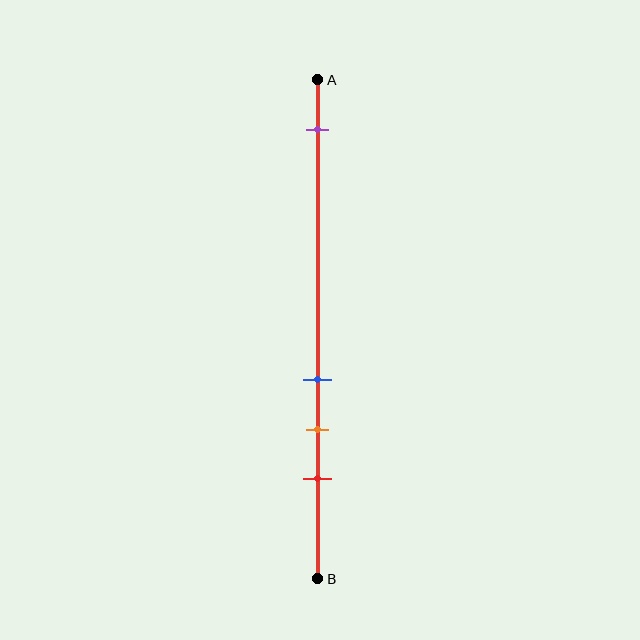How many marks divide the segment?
There are 4 marks dividing the segment.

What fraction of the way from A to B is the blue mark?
The blue mark is approximately 60% (0.6) of the way from A to B.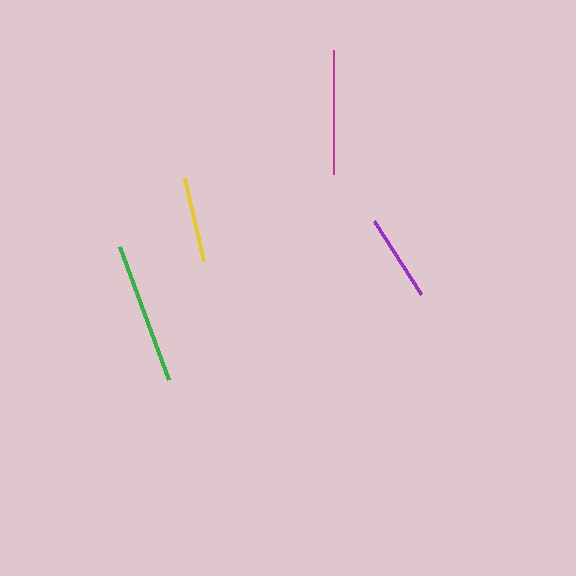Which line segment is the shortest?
The yellow line is the shortest at approximately 86 pixels.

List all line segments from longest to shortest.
From longest to shortest: green, magenta, purple, yellow.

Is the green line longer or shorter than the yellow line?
The green line is longer than the yellow line.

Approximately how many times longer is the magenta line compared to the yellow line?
The magenta line is approximately 1.4 times the length of the yellow line.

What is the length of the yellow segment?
The yellow segment is approximately 86 pixels long.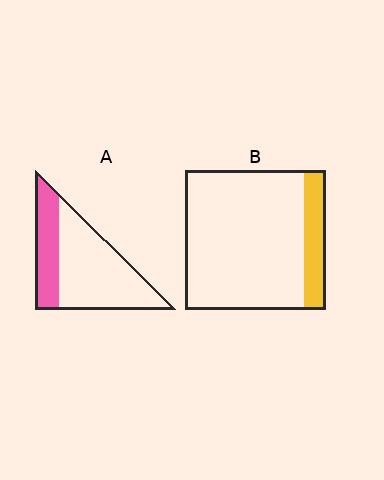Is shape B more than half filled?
No.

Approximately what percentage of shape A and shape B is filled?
A is approximately 30% and B is approximately 15%.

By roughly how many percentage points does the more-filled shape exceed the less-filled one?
By roughly 15 percentage points (A over B).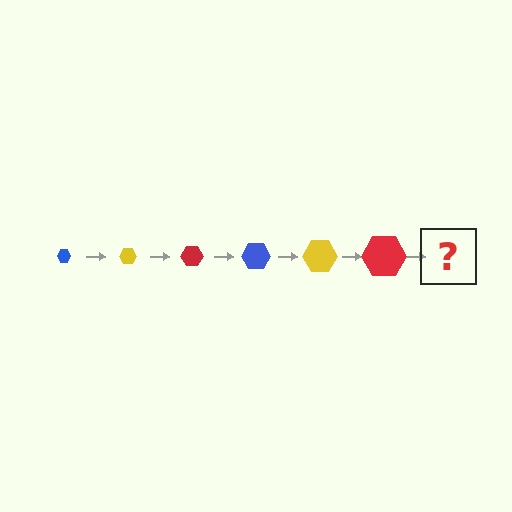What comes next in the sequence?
The next element should be a blue hexagon, larger than the previous one.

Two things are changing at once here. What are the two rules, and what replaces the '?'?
The two rules are that the hexagon grows larger each step and the color cycles through blue, yellow, and red. The '?' should be a blue hexagon, larger than the previous one.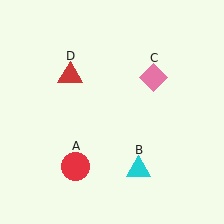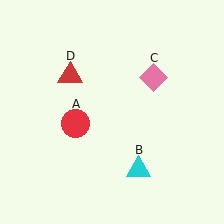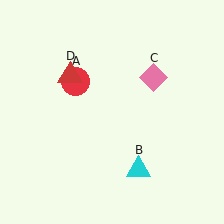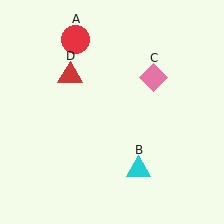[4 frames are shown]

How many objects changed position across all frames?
1 object changed position: red circle (object A).